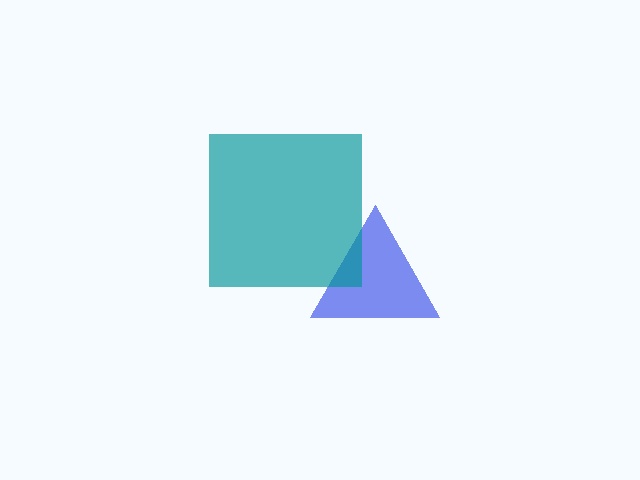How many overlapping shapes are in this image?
There are 2 overlapping shapes in the image.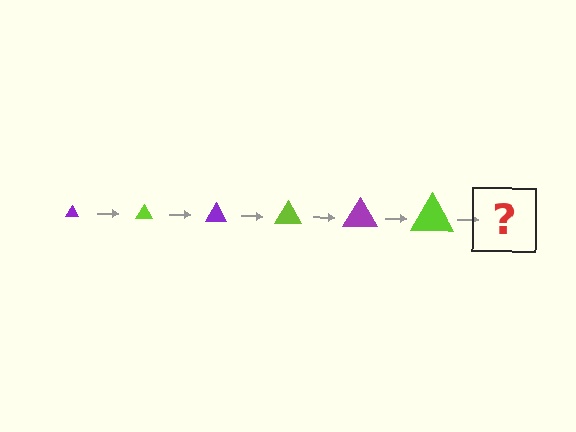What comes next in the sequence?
The next element should be a purple triangle, larger than the previous one.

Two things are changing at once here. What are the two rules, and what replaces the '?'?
The two rules are that the triangle grows larger each step and the color cycles through purple and lime. The '?' should be a purple triangle, larger than the previous one.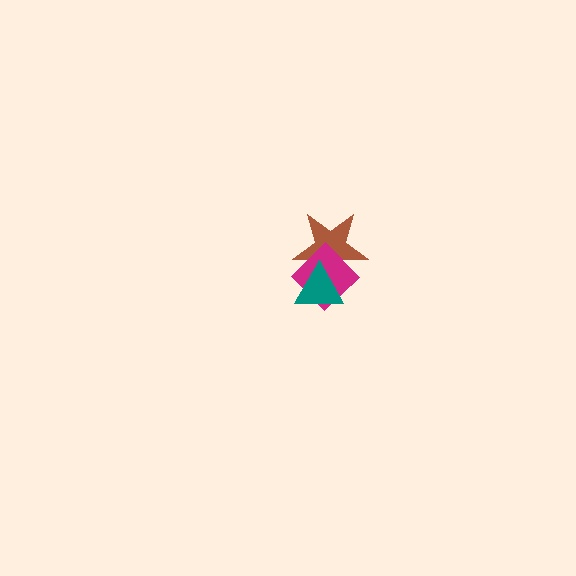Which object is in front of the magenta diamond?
The teal triangle is in front of the magenta diamond.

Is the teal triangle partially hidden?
No, no other shape covers it.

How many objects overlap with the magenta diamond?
2 objects overlap with the magenta diamond.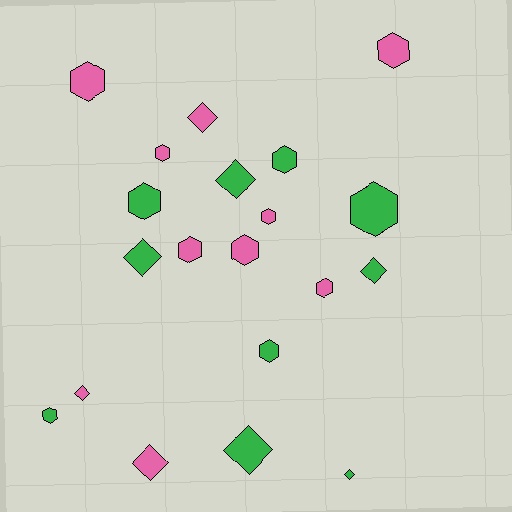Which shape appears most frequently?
Hexagon, with 12 objects.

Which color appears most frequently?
Green, with 10 objects.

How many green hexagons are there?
There are 5 green hexagons.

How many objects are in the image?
There are 20 objects.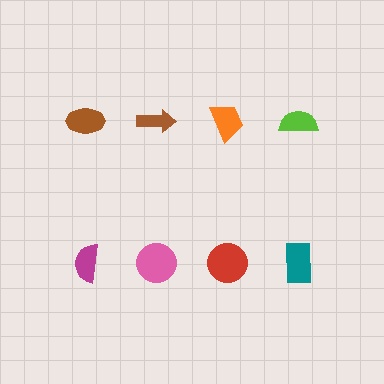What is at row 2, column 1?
A magenta semicircle.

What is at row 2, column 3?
A red circle.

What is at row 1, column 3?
An orange trapezoid.